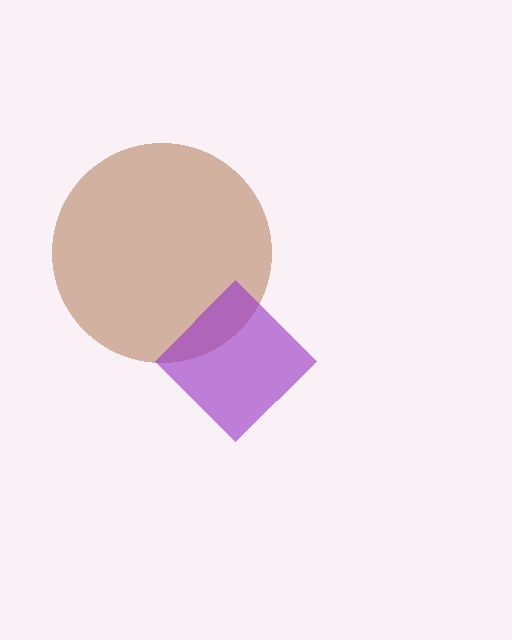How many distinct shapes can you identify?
There are 2 distinct shapes: a brown circle, a purple diamond.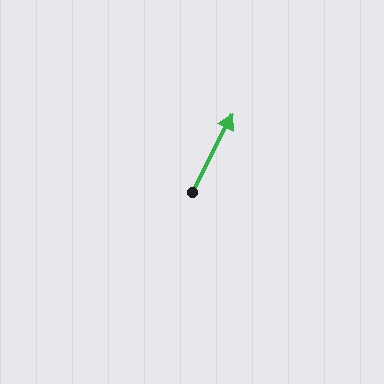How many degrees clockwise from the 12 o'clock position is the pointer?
Approximately 27 degrees.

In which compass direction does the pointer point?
Northeast.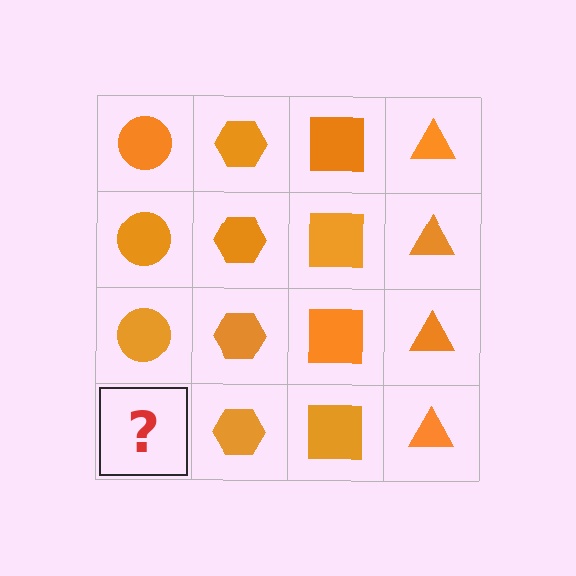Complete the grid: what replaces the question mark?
The question mark should be replaced with an orange circle.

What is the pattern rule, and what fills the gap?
The rule is that each column has a consistent shape. The gap should be filled with an orange circle.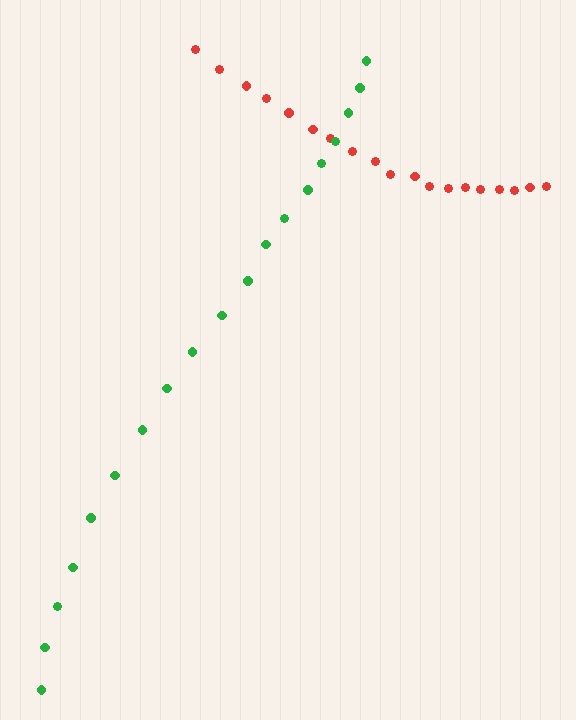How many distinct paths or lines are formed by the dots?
There are 2 distinct paths.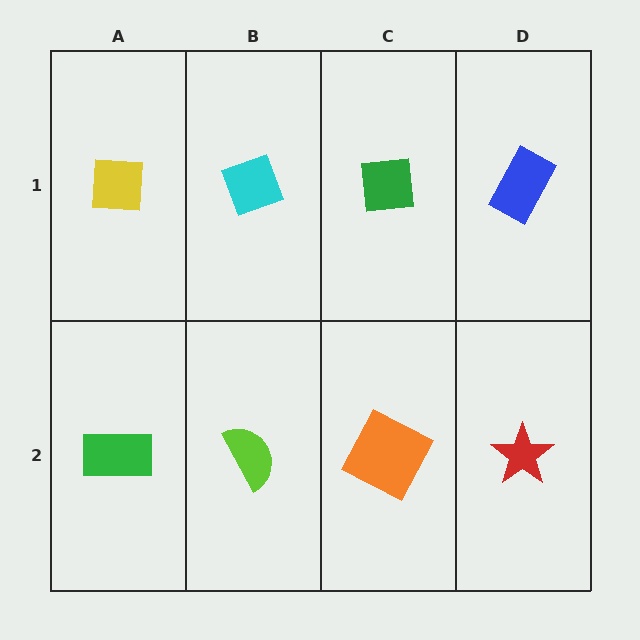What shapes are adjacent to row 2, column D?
A blue rectangle (row 1, column D), an orange square (row 2, column C).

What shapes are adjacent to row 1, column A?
A green rectangle (row 2, column A), a cyan diamond (row 1, column B).